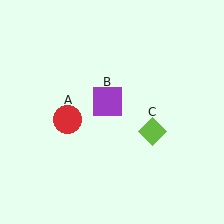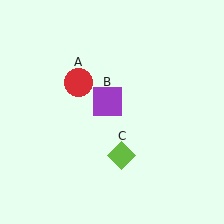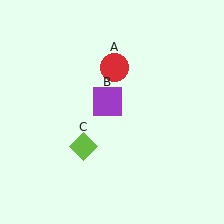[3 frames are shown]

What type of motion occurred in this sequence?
The red circle (object A), lime diamond (object C) rotated clockwise around the center of the scene.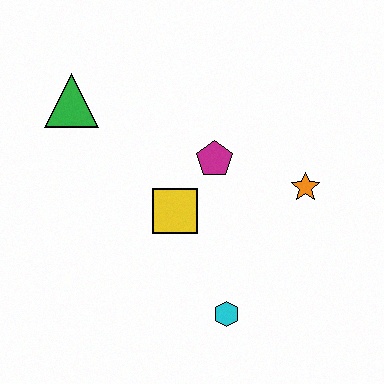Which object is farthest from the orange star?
The green triangle is farthest from the orange star.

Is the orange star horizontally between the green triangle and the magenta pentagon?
No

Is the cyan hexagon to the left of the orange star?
Yes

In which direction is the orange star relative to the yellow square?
The orange star is to the right of the yellow square.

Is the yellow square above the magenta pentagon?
No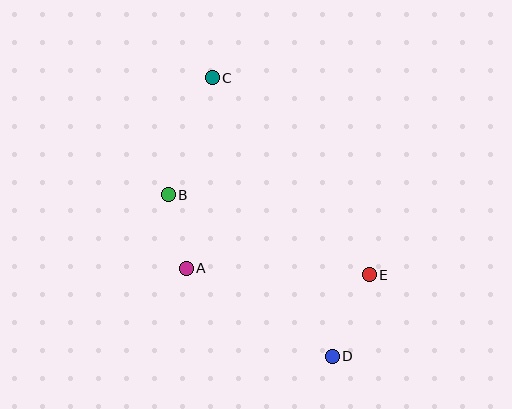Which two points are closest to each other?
Points A and B are closest to each other.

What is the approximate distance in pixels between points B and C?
The distance between B and C is approximately 125 pixels.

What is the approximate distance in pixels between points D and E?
The distance between D and E is approximately 89 pixels.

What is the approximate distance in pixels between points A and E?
The distance between A and E is approximately 183 pixels.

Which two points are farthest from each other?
Points C and D are farthest from each other.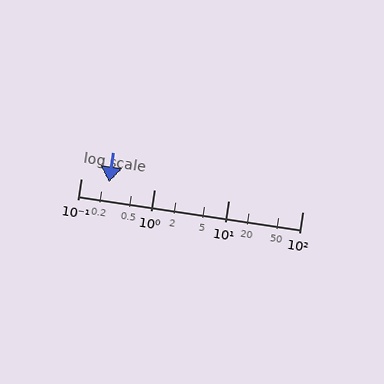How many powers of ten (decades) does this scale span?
The scale spans 3 decades, from 0.1 to 100.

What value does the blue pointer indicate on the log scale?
The pointer indicates approximately 0.24.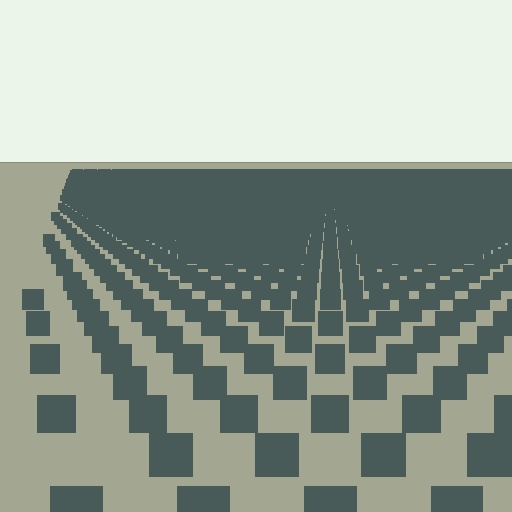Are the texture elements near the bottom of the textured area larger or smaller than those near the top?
Larger. Near the bottom, elements are closer to the viewer and appear at a bigger on-screen size.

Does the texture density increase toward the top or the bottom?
Density increases toward the top.